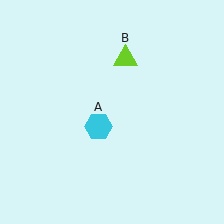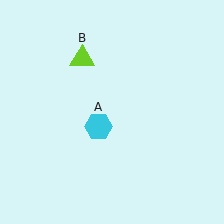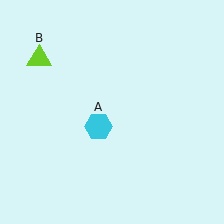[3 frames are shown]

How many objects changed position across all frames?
1 object changed position: lime triangle (object B).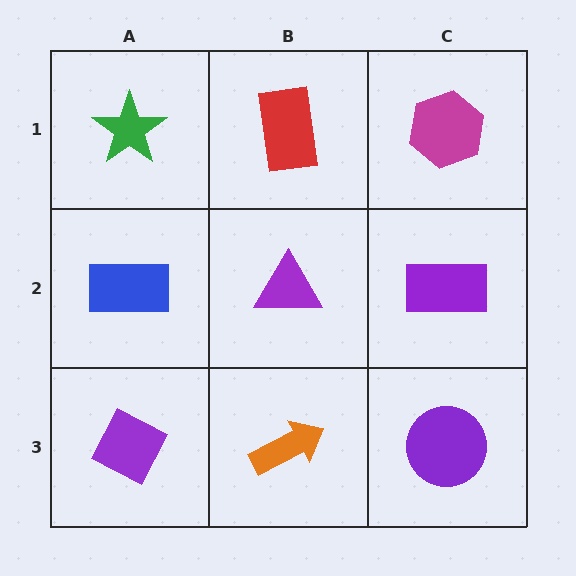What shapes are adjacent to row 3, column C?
A purple rectangle (row 2, column C), an orange arrow (row 3, column B).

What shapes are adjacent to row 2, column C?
A magenta hexagon (row 1, column C), a purple circle (row 3, column C), a purple triangle (row 2, column B).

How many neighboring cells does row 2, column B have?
4.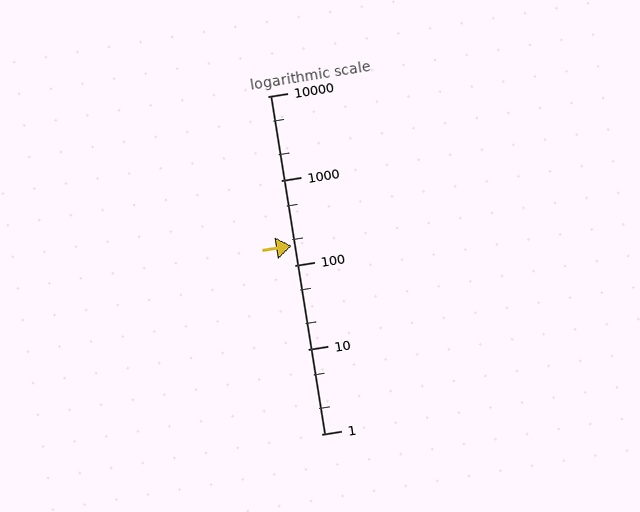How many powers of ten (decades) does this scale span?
The scale spans 4 decades, from 1 to 10000.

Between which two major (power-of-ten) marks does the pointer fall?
The pointer is between 100 and 1000.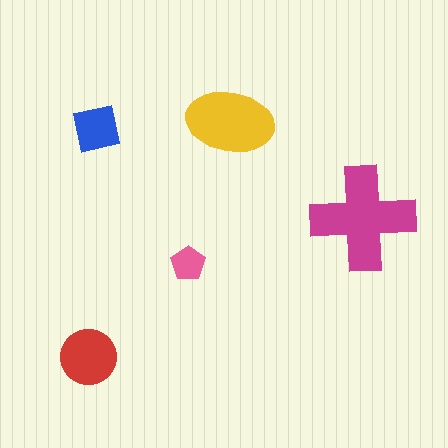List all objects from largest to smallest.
The magenta cross, the yellow ellipse, the red circle, the blue square, the pink pentagon.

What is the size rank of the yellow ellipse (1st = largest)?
2nd.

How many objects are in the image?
There are 5 objects in the image.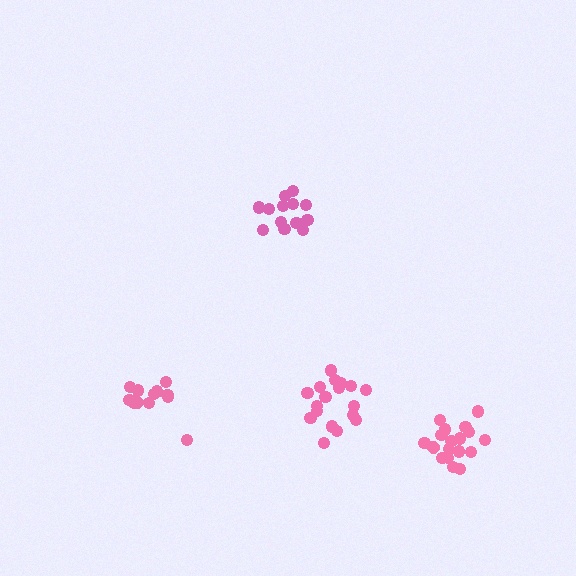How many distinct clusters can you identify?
There are 4 distinct clusters.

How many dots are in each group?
Group 1: 18 dots, Group 2: 12 dots, Group 3: 13 dots, Group 4: 18 dots (61 total).